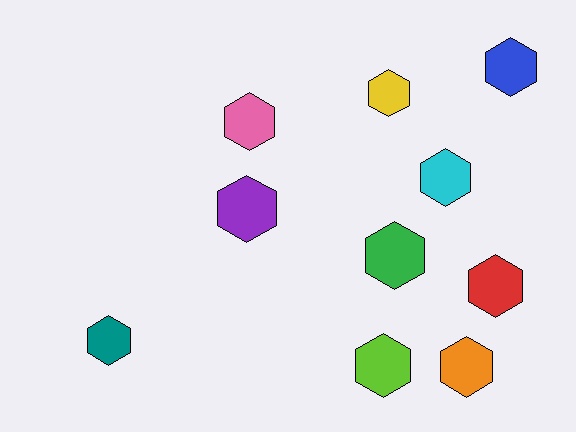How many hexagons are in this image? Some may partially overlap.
There are 10 hexagons.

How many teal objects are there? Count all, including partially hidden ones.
There is 1 teal object.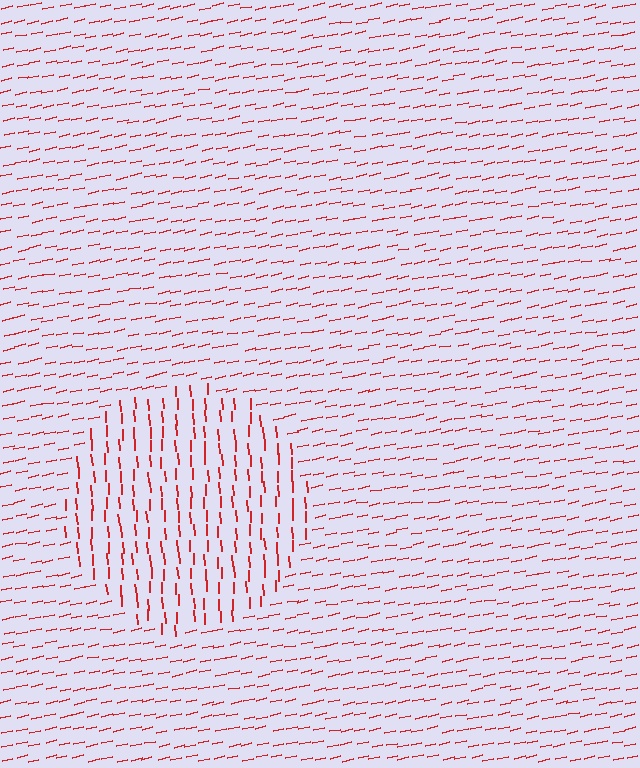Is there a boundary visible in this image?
Yes, there is a texture boundary formed by a change in line orientation.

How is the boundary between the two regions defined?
The boundary is defined purely by a change in line orientation (approximately 81 degrees difference). All lines are the same color and thickness.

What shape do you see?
I see a circle.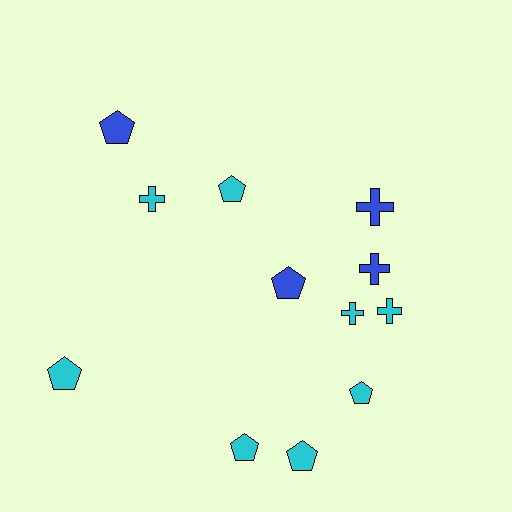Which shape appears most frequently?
Pentagon, with 7 objects.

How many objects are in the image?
There are 12 objects.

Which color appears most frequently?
Cyan, with 8 objects.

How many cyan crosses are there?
There are 3 cyan crosses.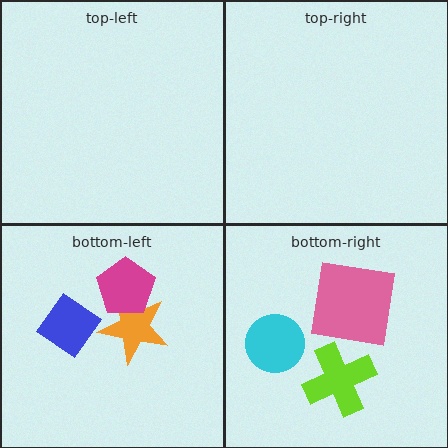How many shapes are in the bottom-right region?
3.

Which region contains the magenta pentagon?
The bottom-left region.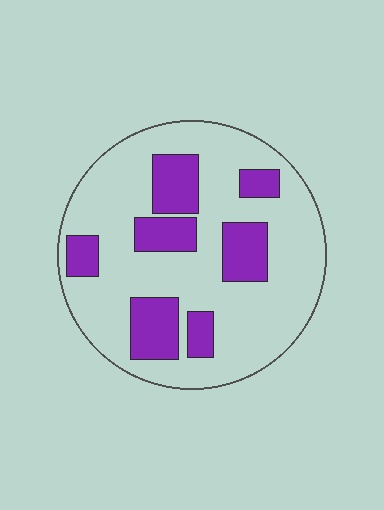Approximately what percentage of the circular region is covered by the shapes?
Approximately 25%.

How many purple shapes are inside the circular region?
7.